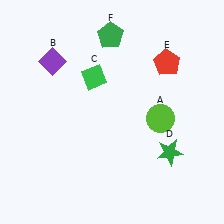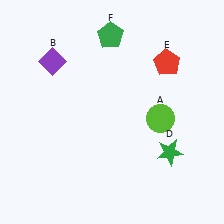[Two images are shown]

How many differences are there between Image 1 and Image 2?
There is 1 difference between the two images.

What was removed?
The green diamond (C) was removed in Image 2.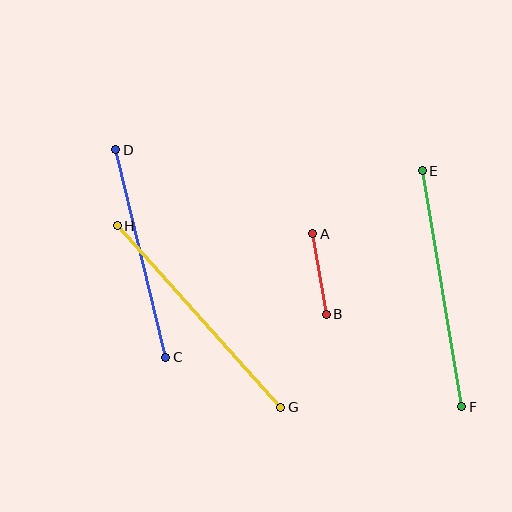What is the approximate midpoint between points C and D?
The midpoint is at approximately (141, 254) pixels.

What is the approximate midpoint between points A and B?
The midpoint is at approximately (319, 274) pixels.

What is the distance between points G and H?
The distance is approximately 244 pixels.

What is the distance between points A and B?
The distance is approximately 82 pixels.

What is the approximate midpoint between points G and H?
The midpoint is at approximately (199, 317) pixels.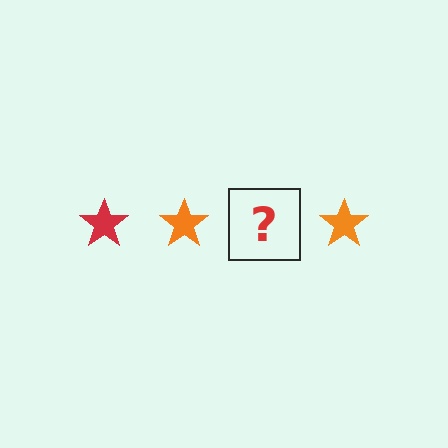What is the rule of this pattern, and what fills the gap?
The rule is that the pattern cycles through red, orange stars. The gap should be filled with a red star.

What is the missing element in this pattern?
The missing element is a red star.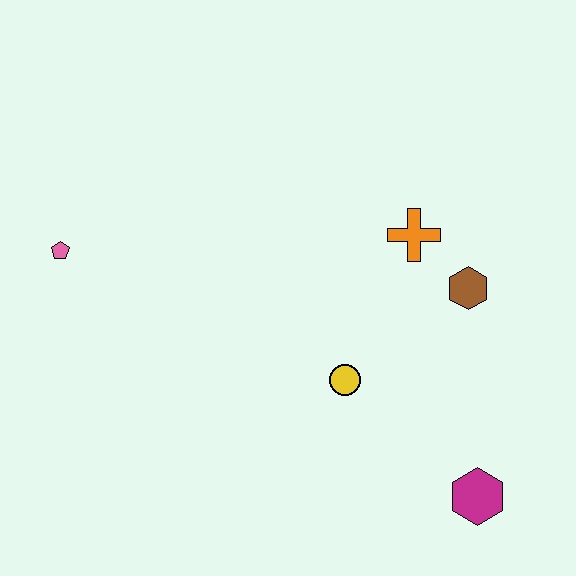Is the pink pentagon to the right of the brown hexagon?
No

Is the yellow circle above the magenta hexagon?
Yes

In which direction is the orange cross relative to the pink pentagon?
The orange cross is to the right of the pink pentagon.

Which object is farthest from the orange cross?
The pink pentagon is farthest from the orange cross.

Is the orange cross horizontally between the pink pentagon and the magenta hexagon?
Yes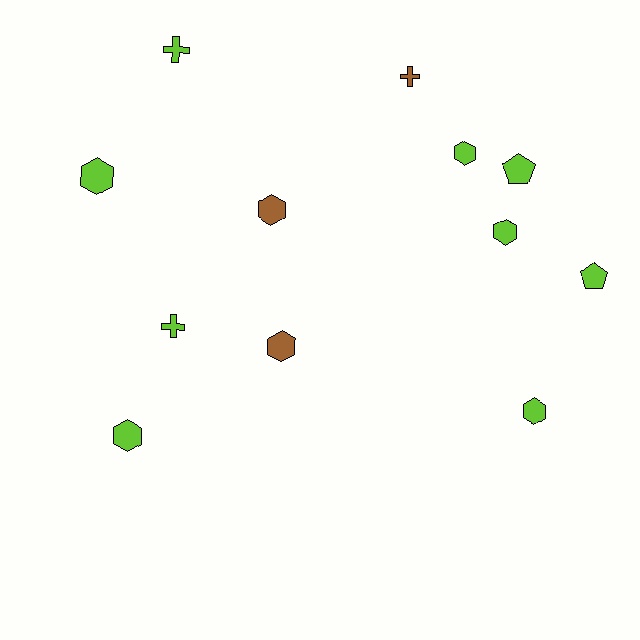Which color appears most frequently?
Lime, with 9 objects.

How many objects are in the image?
There are 12 objects.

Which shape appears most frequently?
Hexagon, with 7 objects.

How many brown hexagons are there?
There are 2 brown hexagons.